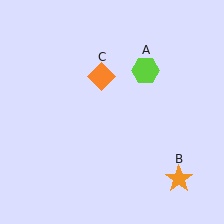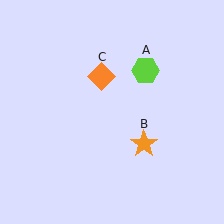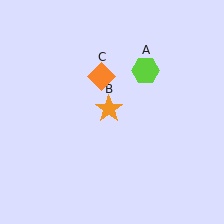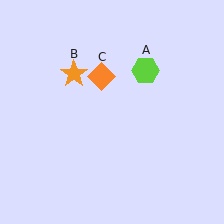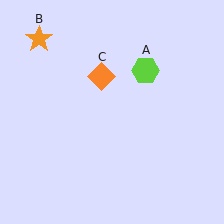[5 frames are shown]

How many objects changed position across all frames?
1 object changed position: orange star (object B).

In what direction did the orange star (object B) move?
The orange star (object B) moved up and to the left.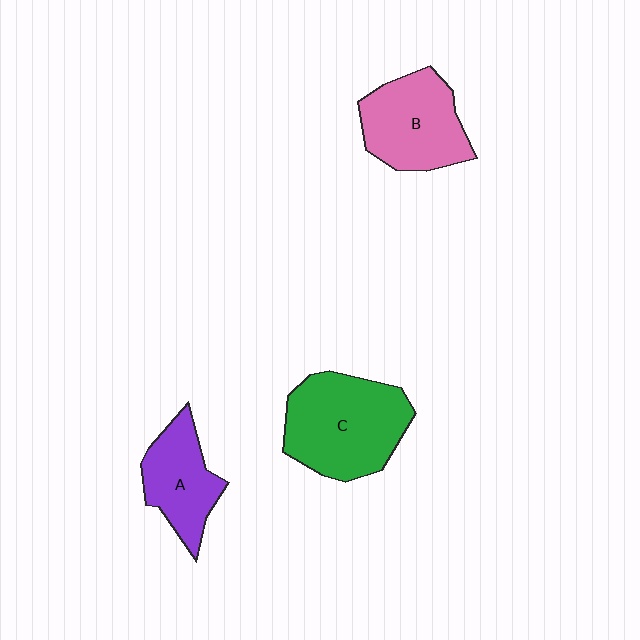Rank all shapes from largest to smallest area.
From largest to smallest: C (green), B (pink), A (purple).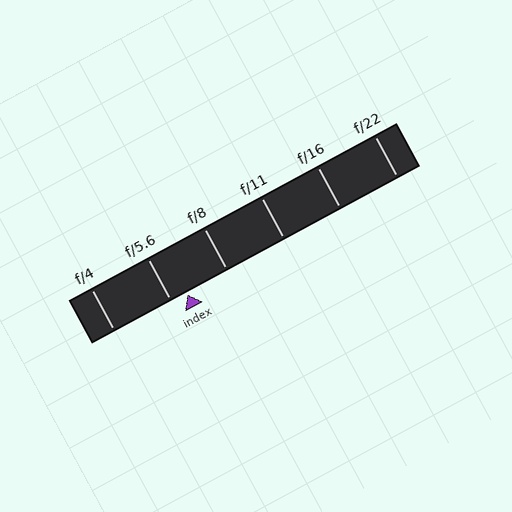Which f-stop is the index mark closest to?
The index mark is closest to f/5.6.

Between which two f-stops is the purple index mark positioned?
The index mark is between f/5.6 and f/8.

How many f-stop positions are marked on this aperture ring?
There are 6 f-stop positions marked.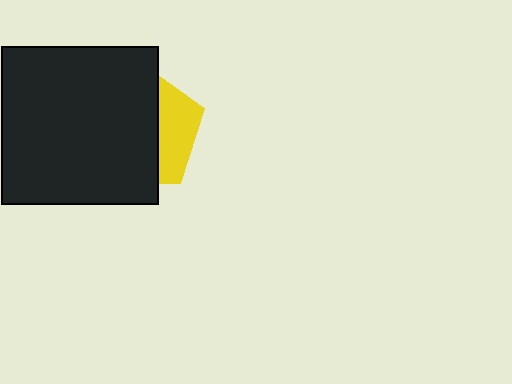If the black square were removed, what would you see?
You would see the complete yellow pentagon.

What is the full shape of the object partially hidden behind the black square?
The partially hidden object is a yellow pentagon.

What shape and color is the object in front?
The object in front is a black square.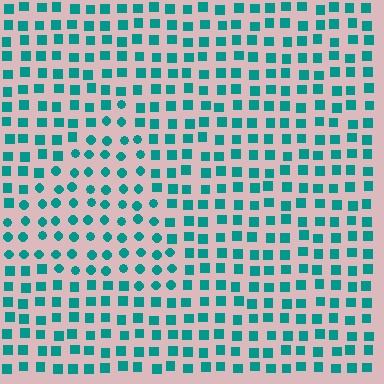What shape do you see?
I see a triangle.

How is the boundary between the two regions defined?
The boundary is defined by a change in element shape: circles inside vs. squares outside. All elements share the same color and spacing.